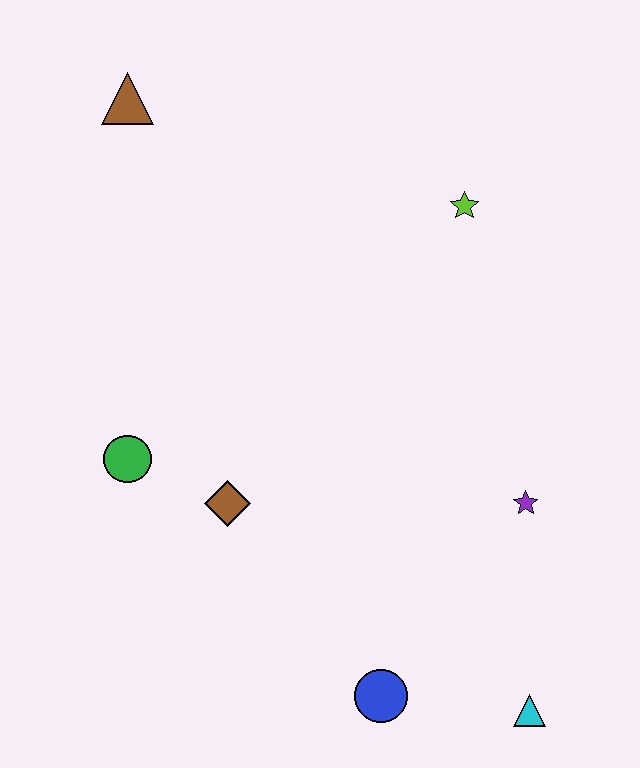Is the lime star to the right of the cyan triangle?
No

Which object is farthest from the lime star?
The cyan triangle is farthest from the lime star.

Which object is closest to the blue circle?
The cyan triangle is closest to the blue circle.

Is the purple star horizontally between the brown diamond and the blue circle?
No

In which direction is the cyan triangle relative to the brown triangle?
The cyan triangle is below the brown triangle.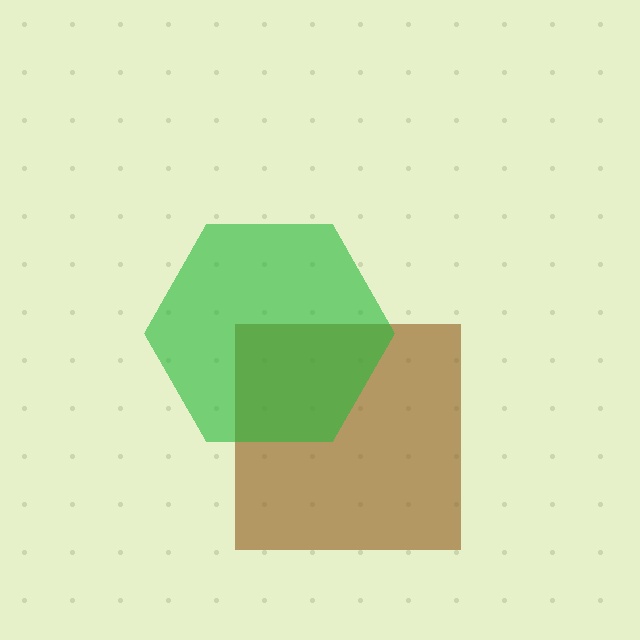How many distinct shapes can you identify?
There are 2 distinct shapes: a brown square, a green hexagon.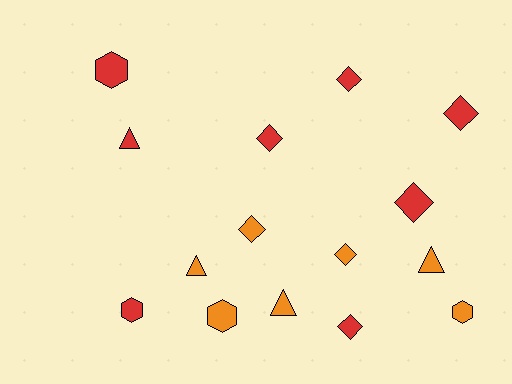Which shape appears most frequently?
Diamond, with 7 objects.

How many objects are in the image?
There are 15 objects.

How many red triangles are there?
There is 1 red triangle.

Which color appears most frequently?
Red, with 8 objects.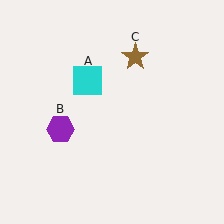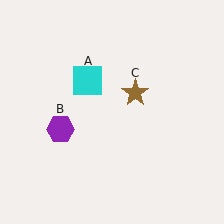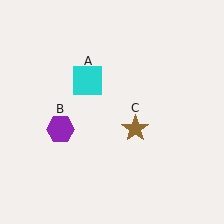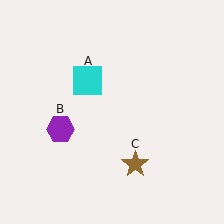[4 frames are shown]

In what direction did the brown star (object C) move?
The brown star (object C) moved down.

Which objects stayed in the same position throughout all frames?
Cyan square (object A) and purple hexagon (object B) remained stationary.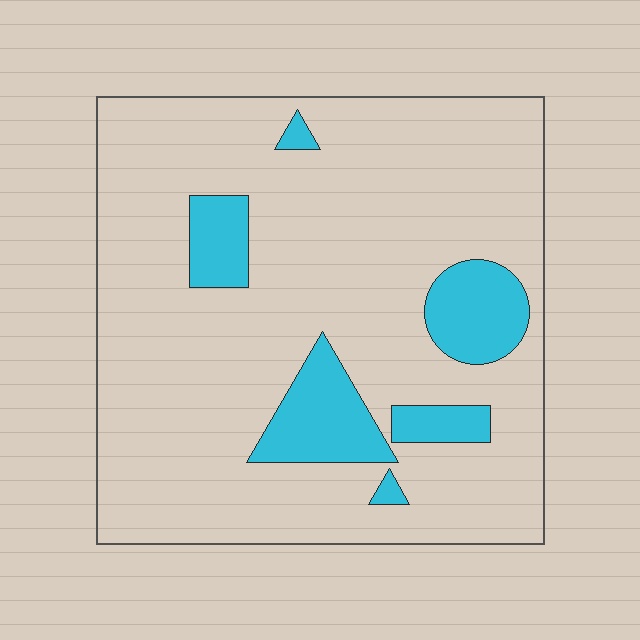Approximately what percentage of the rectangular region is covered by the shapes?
Approximately 15%.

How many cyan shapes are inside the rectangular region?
6.